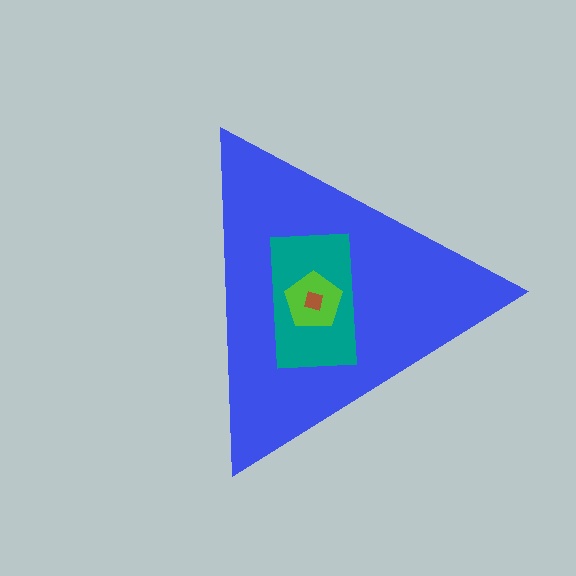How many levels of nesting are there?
4.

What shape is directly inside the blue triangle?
The teal rectangle.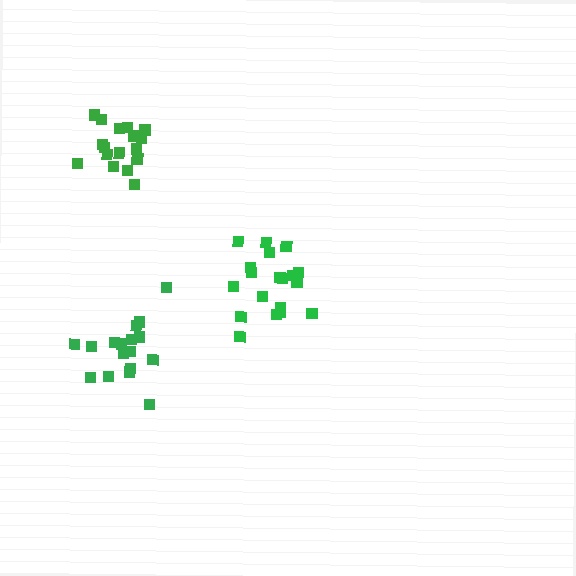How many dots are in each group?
Group 1: 19 dots, Group 2: 17 dots, Group 3: 19 dots (55 total).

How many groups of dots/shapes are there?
There are 3 groups.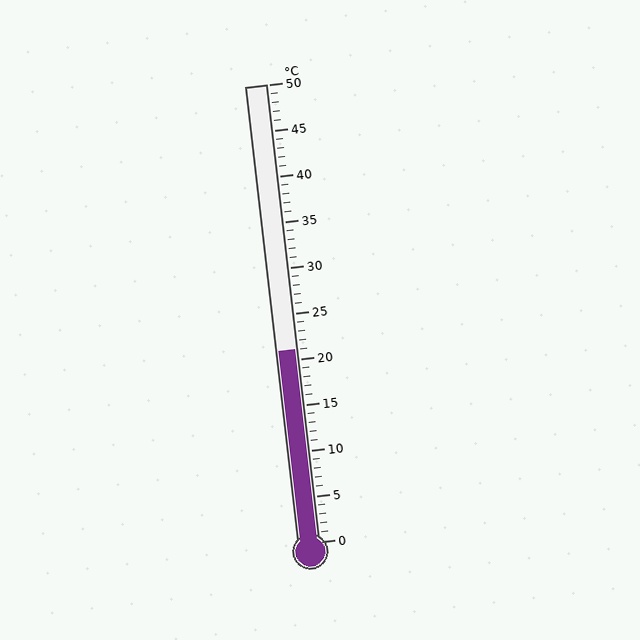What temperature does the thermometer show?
The thermometer shows approximately 21°C.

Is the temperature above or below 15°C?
The temperature is above 15°C.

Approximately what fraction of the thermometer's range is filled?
The thermometer is filled to approximately 40% of its range.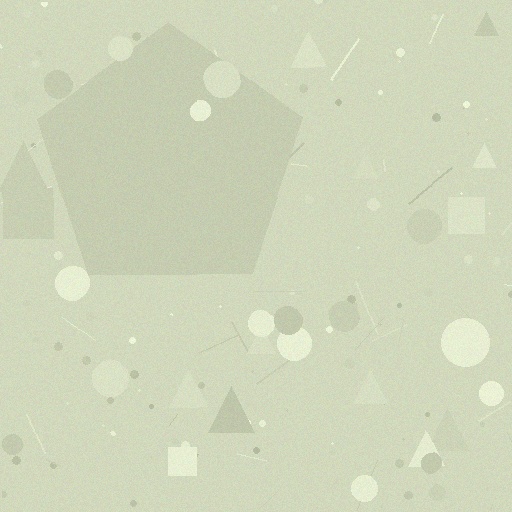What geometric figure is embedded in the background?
A pentagon is embedded in the background.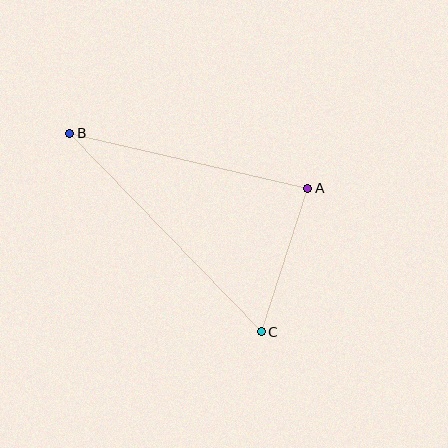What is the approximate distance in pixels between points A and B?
The distance between A and B is approximately 244 pixels.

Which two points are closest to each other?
Points A and C are closest to each other.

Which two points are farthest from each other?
Points B and C are farthest from each other.